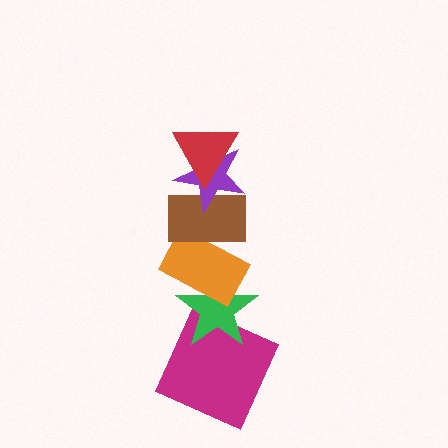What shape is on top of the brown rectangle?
The purple star is on top of the brown rectangle.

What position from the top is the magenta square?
The magenta square is 6th from the top.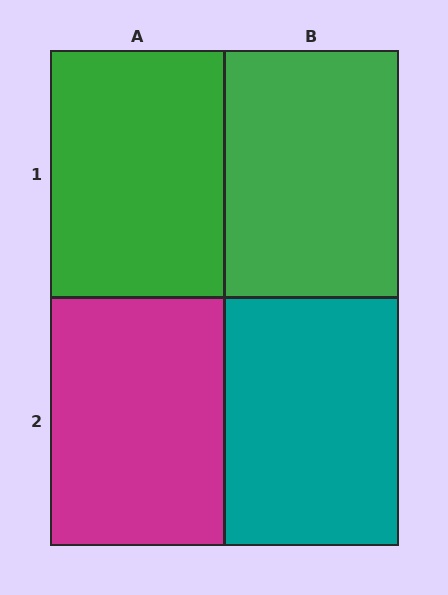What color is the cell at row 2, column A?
Magenta.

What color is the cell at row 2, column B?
Teal.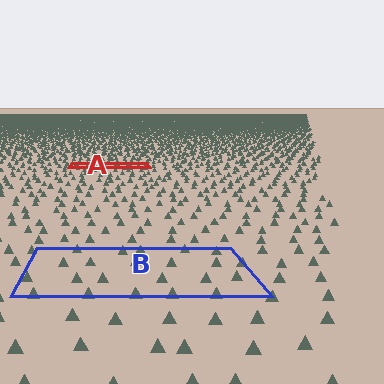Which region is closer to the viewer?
Region B is closer. The texture elements there are larger and more spread out.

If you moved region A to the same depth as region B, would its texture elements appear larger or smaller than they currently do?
They would appear larger. At a closer depth, the same texture elements are projected at a bigger on-screen size.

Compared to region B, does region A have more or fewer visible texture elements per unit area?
Region A has more texture elements per unit area — they are packed more densely because it is farther away.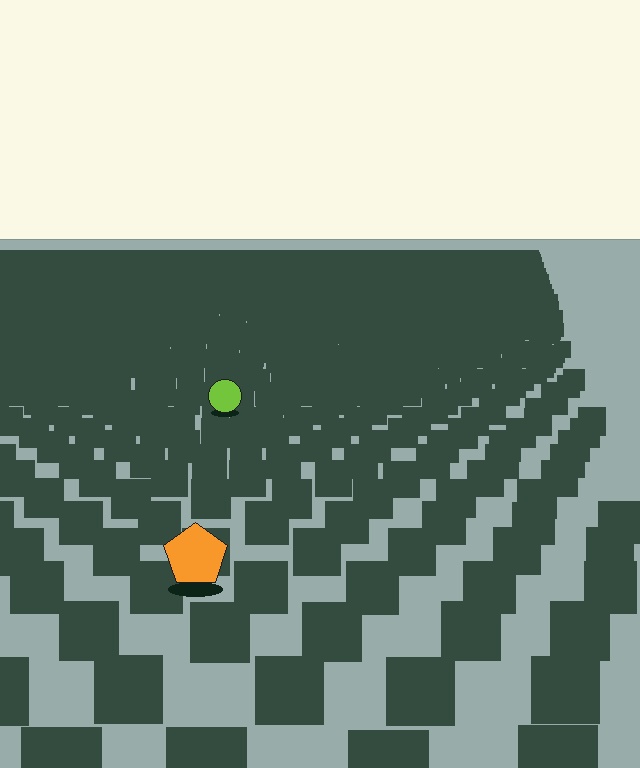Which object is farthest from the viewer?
The lime circle is farthest from the viewer. It appears smaller and the ground texture around it is denser.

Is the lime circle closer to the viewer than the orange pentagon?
No. The orange pentagon is closer — you can tell from the texture gradient: the ground texture is coarser near it.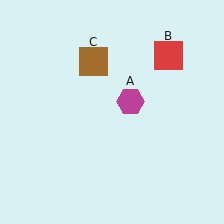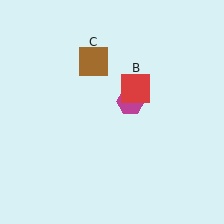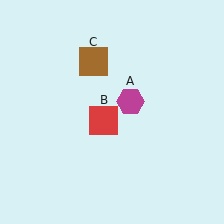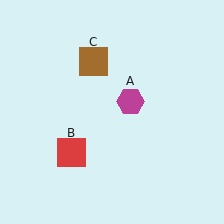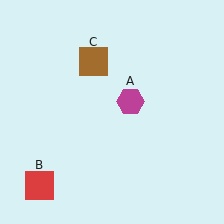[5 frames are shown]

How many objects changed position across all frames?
1 object changed position: red square (object B).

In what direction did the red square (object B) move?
The red square (object B) moved down and to the left.